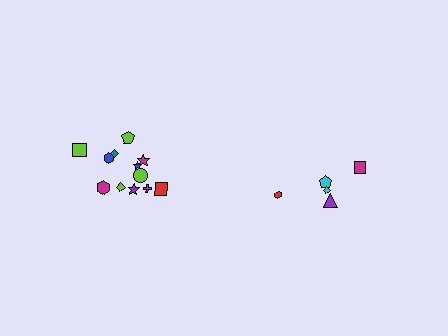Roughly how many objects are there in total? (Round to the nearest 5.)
Roughly 15 objects in total.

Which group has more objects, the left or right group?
The left group.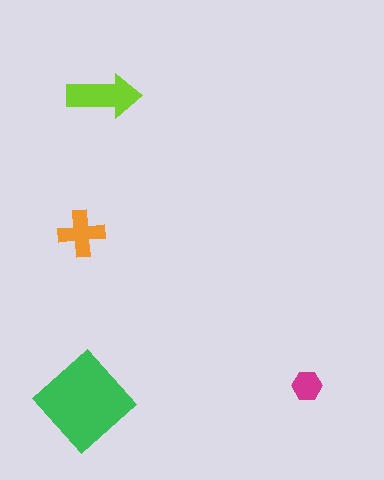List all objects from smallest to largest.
The magenta hexagon, the orange cross, the lime arrow, the green diamond.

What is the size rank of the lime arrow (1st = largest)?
2nd.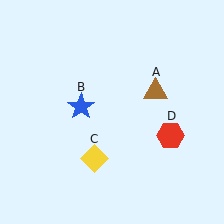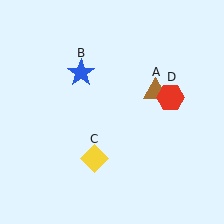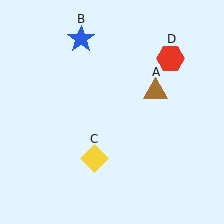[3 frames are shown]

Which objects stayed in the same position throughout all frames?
Brown triangle (object A) and yellow diamond (object C) remained stationary.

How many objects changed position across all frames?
2 objects changed position: blue star (object B), red hexagon (object D).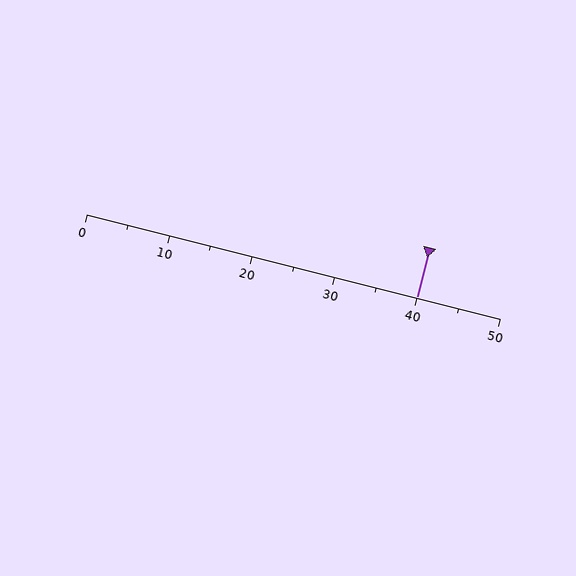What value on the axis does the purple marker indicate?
The marker indicates approximately 40.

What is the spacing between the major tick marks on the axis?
The major ticks are spaced 10 apart.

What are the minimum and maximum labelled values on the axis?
The axis runs from 0 to 50.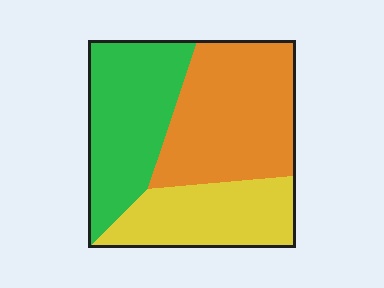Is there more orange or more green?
Orange.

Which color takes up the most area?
Orange, at roughly 40%.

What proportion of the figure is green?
Green takes up about one third (1/3) of the figure.